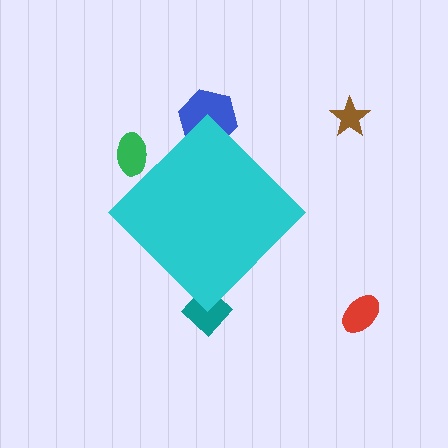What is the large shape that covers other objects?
A cyan diamond.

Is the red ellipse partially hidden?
No, the red ellipse is fully visible.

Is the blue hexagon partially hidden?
Yes, the blue hexagon is partially hidden behind the cyan diamond.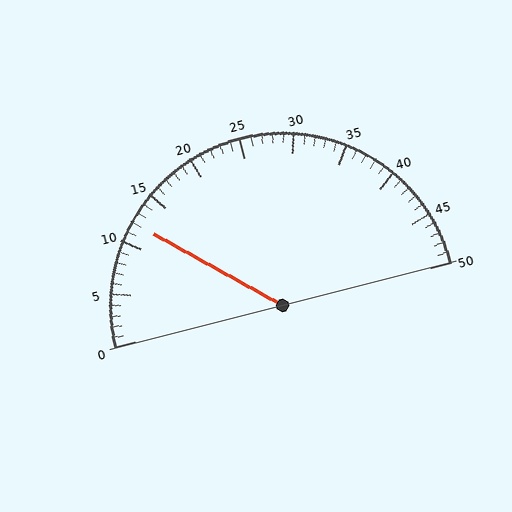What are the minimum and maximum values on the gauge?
The gauge ranges from 0 to 50.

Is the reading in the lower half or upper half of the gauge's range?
The reading is in the lower half of the range (0 to 50).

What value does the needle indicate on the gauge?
The needle indicates approximately 12.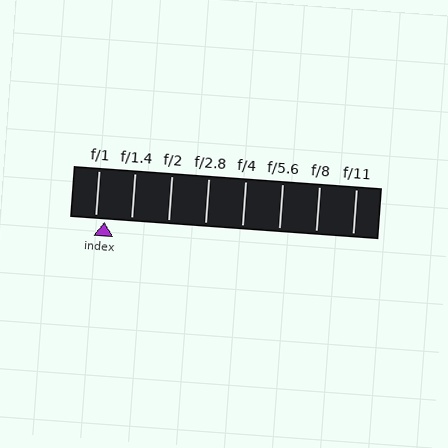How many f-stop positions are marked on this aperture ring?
There are 8 f-stop positions marked.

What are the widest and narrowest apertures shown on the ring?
The widest aperture shown is f/1 and the narrowest is f/11.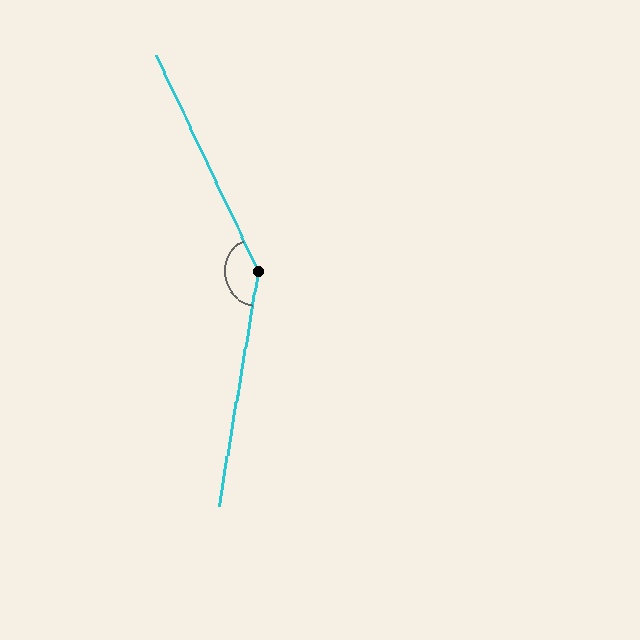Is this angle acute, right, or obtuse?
It is obtuse.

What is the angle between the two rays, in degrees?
Approximately 145 degrees.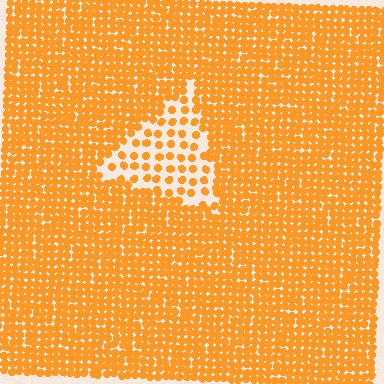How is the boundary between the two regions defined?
The boundary is defined by a change in element density (approximately 2.5x ratio). All elements are the same color, size, and shape.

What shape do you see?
I see a triangle.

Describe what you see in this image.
The image contains small orange elements arranged at two different densities. A triangle-shaped region is visible where the elements are less densely packed than the surrounding area.